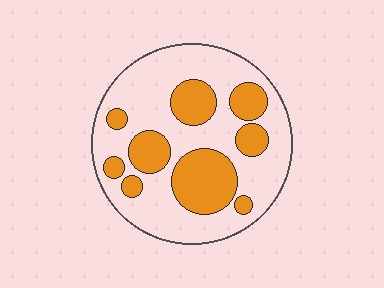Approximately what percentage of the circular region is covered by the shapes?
Approximately 30%.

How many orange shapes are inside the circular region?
9.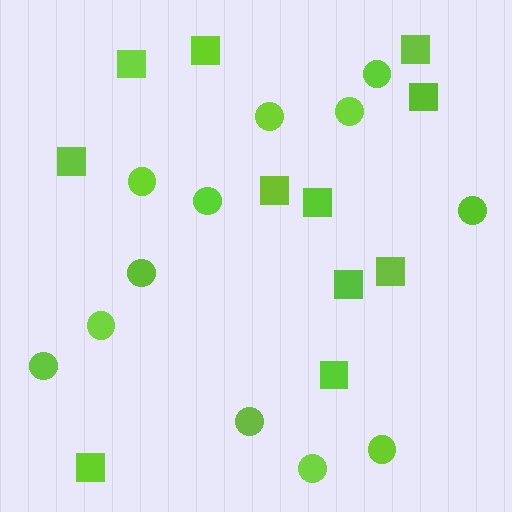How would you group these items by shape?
There are 2 groups: one group of circles (12) and one group of squares (11).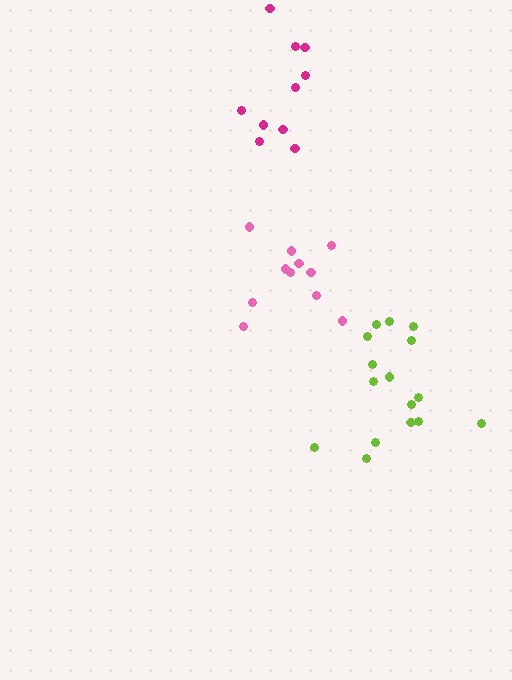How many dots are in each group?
Group 1: 11 dots, Group 2: 10 dots, Group 3: 16 dots (37 total).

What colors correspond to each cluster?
The clusters are colored: pink, magenta, lime.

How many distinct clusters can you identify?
There are 3 distinct clusters.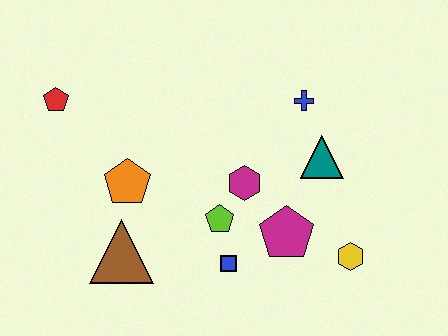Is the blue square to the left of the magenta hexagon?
Yes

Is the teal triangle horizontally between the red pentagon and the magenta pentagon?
No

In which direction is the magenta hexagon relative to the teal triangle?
The magenta hexagon is to the left of the teal triangle.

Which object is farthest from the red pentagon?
The yellow hexagon is farthest from the red pentagon.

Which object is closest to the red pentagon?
The orange pentagon is closest to the red pentagon.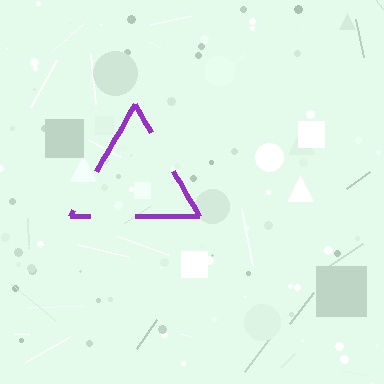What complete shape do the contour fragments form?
The contour fragments form a triangle.